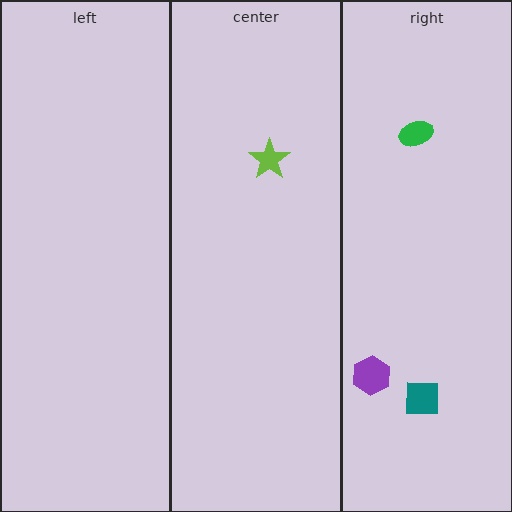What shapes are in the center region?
The lime star.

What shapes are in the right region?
The teal square, the green ellipse, the purple hexagon.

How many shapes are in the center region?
1.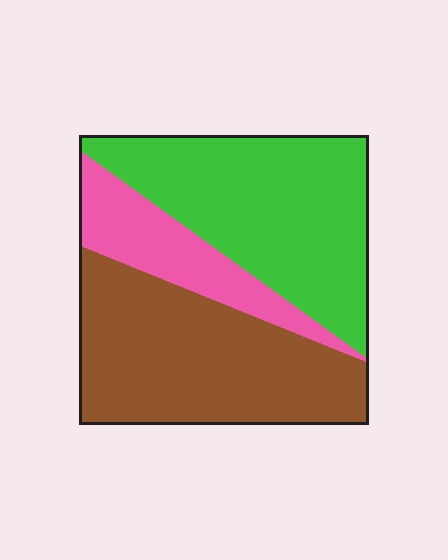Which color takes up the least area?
Pink, at roughly 15%.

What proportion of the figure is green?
Green takes up about two fifths (2/5) of the figure.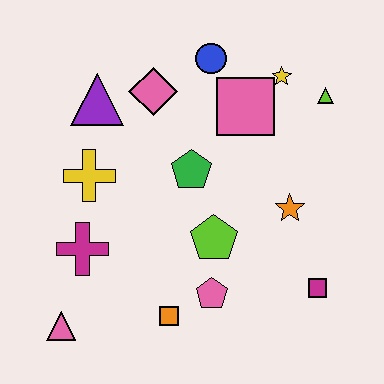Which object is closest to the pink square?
The yellow star is closest to the pink square.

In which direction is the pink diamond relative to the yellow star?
The pink diamond is to the left of the yellow star.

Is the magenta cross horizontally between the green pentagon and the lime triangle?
No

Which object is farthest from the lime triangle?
The pink triangle is farthest from the lime triangle.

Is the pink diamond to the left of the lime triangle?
Yes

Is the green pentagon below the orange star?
No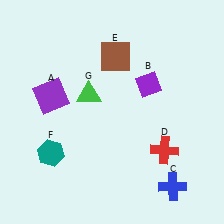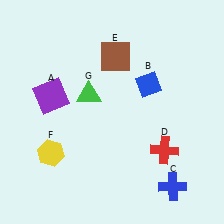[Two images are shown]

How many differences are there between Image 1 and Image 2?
There are 2 differences between the two images.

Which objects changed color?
B changed from purple to blue. F changed from teal to yellow.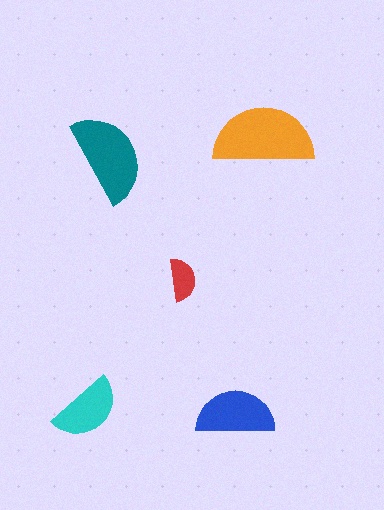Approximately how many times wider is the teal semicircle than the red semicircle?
About 2 times wider.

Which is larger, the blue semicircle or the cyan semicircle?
The blue one.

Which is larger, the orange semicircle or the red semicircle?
The orange one.